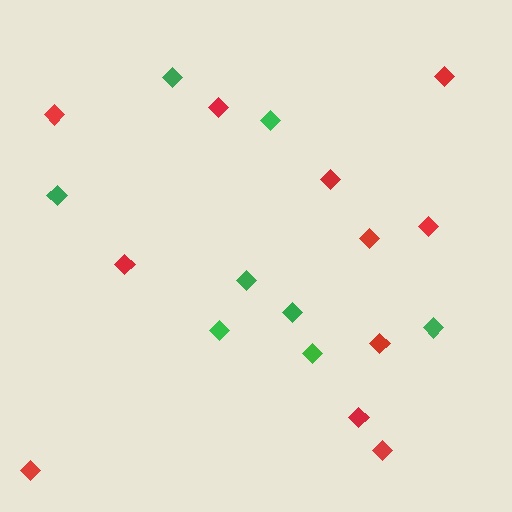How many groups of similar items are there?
There are 2 groups: one group of green diamonds (8) and one group of red diamonds (11).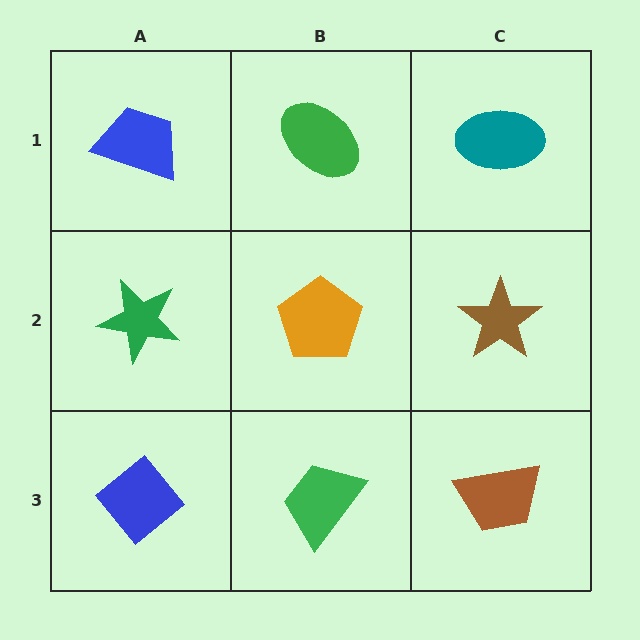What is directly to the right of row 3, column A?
A green trapezoid.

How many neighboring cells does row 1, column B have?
3.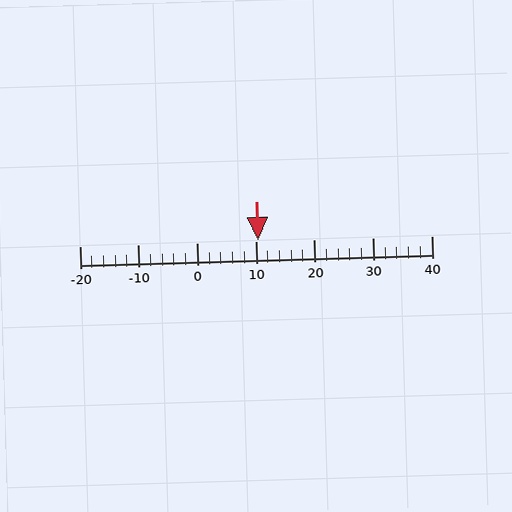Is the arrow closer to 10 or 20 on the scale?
The arrow is closer to 10.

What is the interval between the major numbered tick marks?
The major tick marks are spaced 10 units apart.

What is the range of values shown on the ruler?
The ruler shows values from -20 to 40.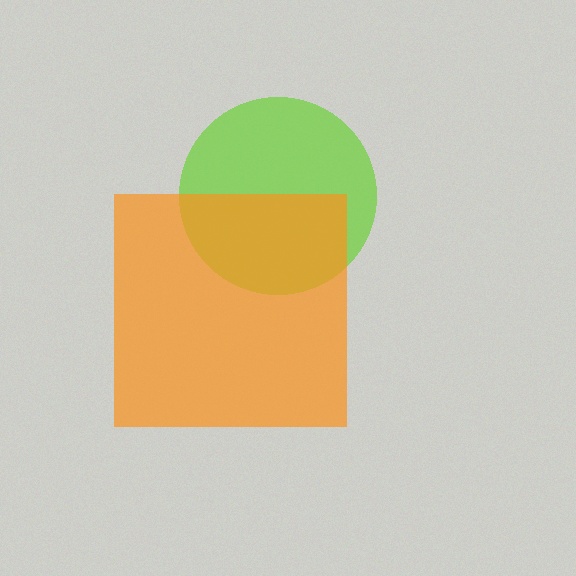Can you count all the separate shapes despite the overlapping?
Yes, there are 2 separate shapes.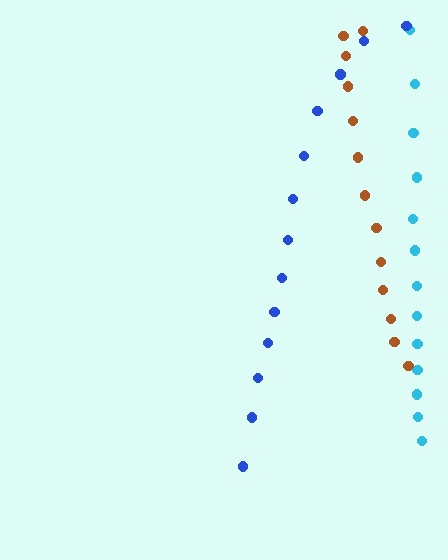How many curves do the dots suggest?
There are 3 distinct paths.